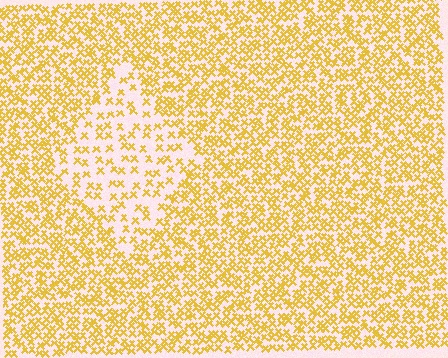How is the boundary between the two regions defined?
The boundary is defined by a change in element density (approximately 2.3x ratio). All elements are the same color, size, and shape.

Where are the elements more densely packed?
The elements are more densely packed outside the diamond boundary.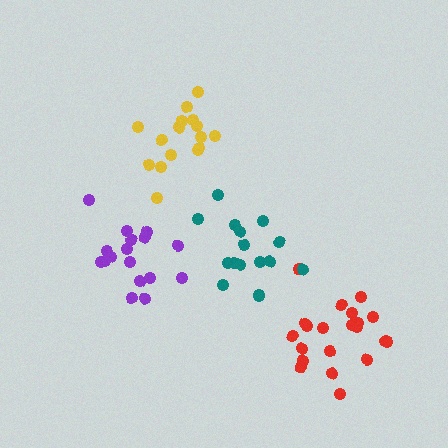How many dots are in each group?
Group 1: 21 dots, Group 2: 16 dots, Group 3: 18 dots, Group 4: 15 dots (70 total).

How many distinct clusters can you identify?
There are 4 distinct clusters.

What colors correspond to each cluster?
The clusters are colored: red, yellow, purple, teal.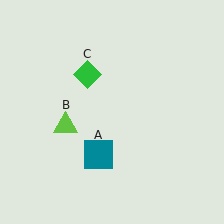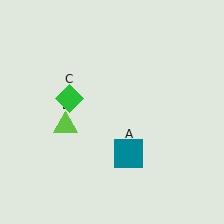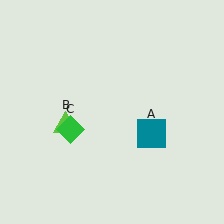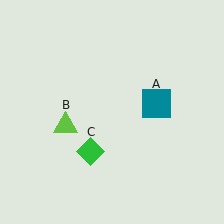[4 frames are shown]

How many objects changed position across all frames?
2 objects changed position: teal square (object A), green diamond (object C).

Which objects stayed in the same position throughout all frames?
Lime triangle (object B) remained stationary.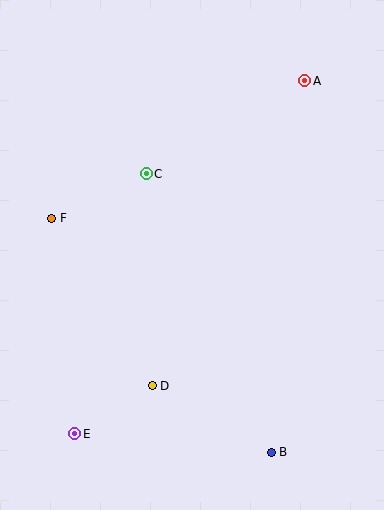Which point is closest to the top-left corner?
Point F is closest to the top-left corner.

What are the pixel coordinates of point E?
Point E is at (75, 434).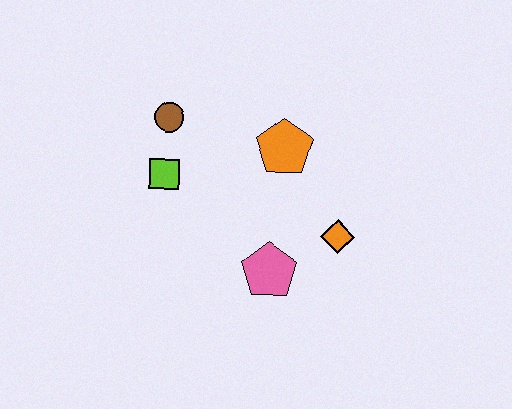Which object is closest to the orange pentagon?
The orange diamond is closest to the orange pentagon.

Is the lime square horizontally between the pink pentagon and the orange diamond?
No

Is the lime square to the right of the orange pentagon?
No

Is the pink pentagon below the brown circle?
Yes